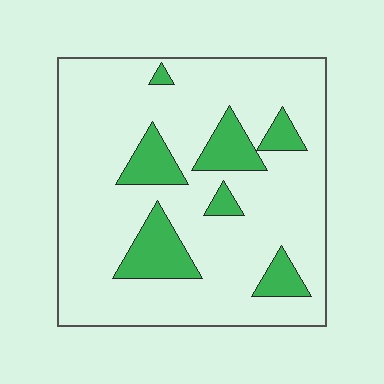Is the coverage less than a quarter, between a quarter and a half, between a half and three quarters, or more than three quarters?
Less than a quarter.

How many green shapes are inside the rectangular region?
7.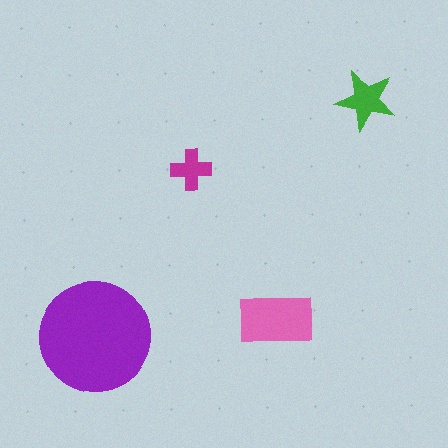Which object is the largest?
The purple circle.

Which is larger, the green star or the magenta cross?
The green star.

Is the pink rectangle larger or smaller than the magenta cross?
Larger.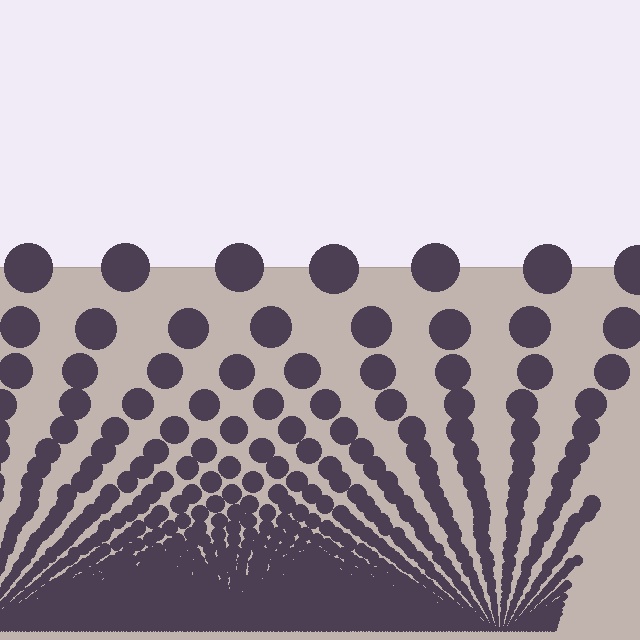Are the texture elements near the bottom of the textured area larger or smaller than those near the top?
Smaller. The gradient is inverted — elements near the bottom are smaller and denser.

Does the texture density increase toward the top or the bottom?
Density increases toward the bottom.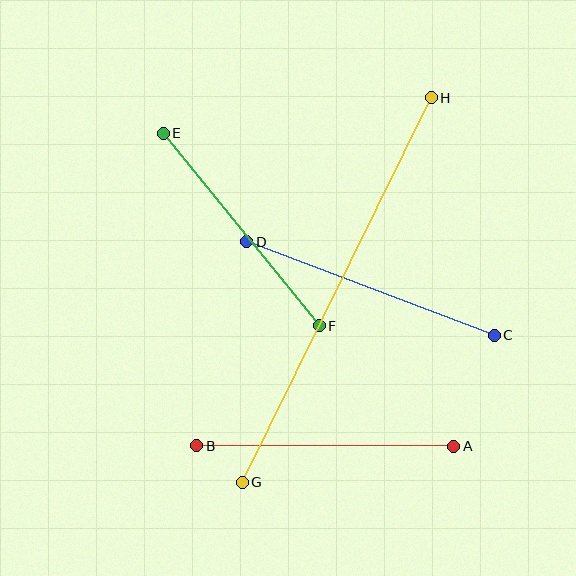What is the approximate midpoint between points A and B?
The midpoint is at approximately (325, 446) pixels.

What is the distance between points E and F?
The distance is approximately 248 pixels.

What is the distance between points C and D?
The distance is approximately 264 pixels.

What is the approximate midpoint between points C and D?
The midpoint is at approximately (371, 289) pixels.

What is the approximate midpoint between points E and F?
The midpoint is at approximately (241, 230) pixels.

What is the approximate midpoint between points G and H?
The midpoint is at approximately (337, 290) pixels.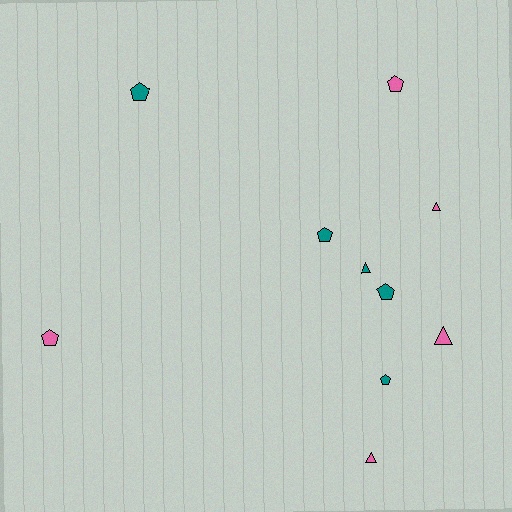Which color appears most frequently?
Teal, with 5 objects.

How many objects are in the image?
There are 10 objects.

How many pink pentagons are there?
There are 2 pink pentagons.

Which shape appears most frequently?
Pentagon, with 6 objects.